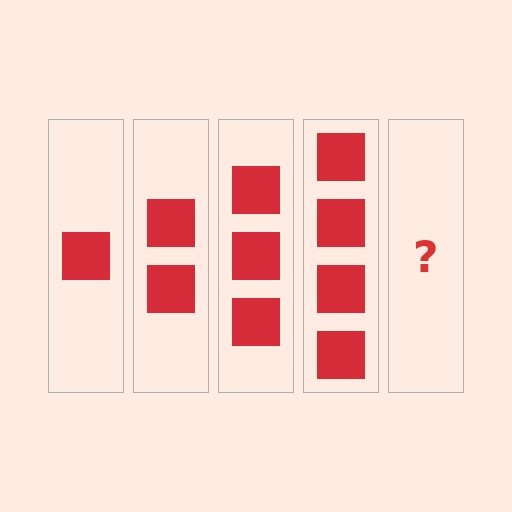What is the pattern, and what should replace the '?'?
The pattern is that each step adds one more square. The '?' should be 5 squares.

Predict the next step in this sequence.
The next step is 5 squares.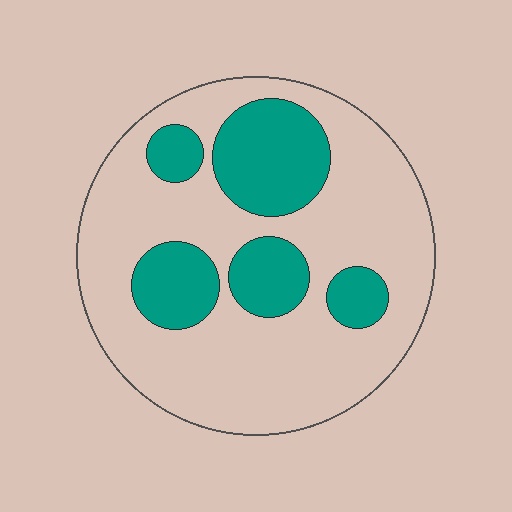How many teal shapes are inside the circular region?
5.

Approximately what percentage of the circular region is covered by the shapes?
Approximately 30%.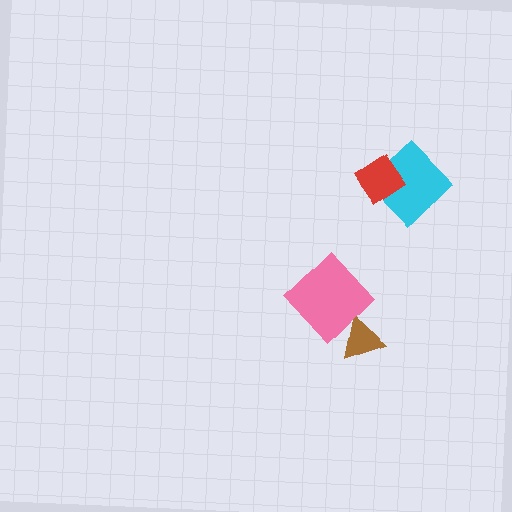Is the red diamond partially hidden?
No, no other shape covers it.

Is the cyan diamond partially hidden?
Yes, it is partially covered by another shape.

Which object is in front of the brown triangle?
The pink diamond is in front of the brown triangle.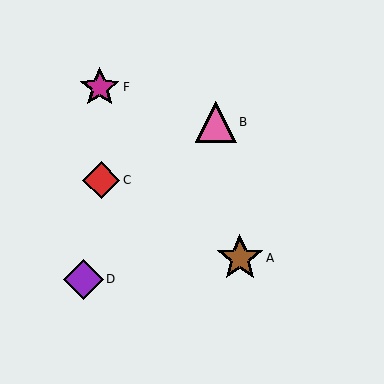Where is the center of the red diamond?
The center of the red diamond is at (101, 180).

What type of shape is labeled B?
Shape B is a pink triangle.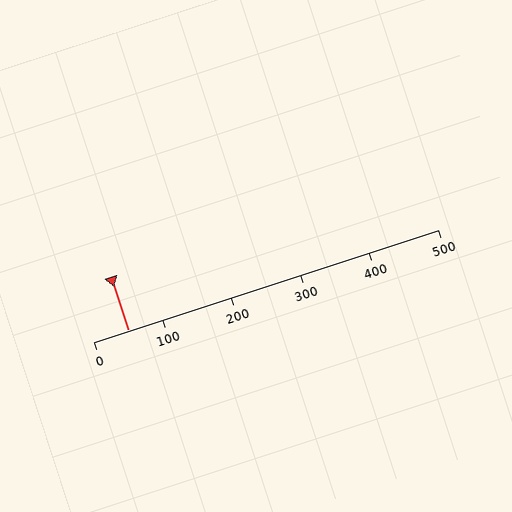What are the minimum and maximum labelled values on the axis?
The axis runs from 0 to 500.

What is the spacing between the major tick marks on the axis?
The major ticks are spaced 100 apart.